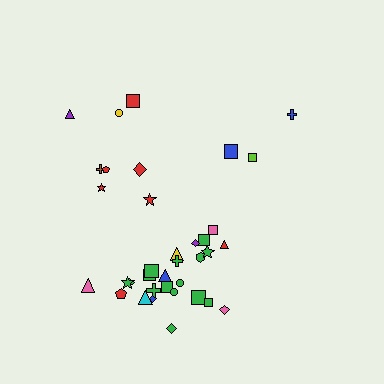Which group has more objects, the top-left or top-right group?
The top-left group.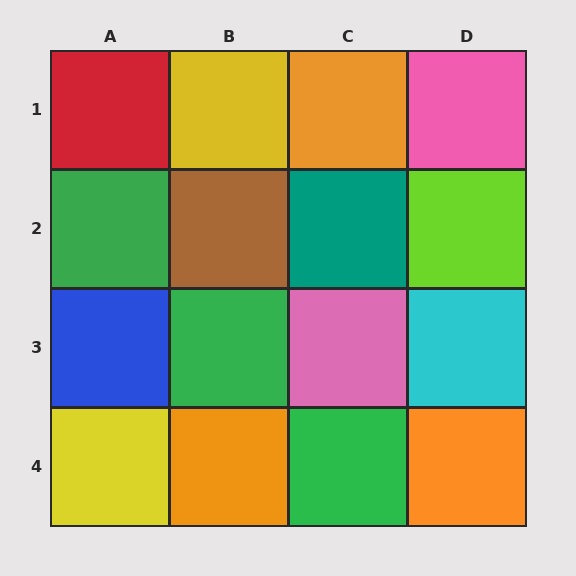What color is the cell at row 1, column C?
Orange.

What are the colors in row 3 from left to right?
Blue, green, pink, cyan.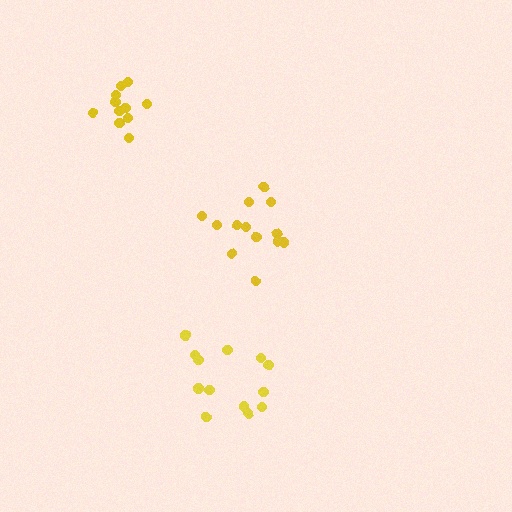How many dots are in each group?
Group 1: 13 dots, Group 2: 13 dots, Group 3: 11 dots (37 total).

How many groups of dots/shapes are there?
There are 3 groups.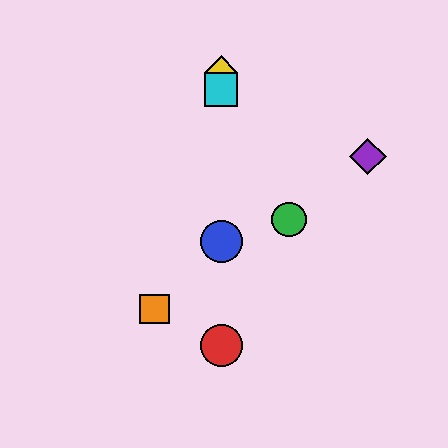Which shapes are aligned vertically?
The red circle, the blue circle, the yellow diamond, the cyan square are aligned vertically.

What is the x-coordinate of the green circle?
The green circle is at x≈289.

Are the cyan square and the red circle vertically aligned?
Yes, both are at x≈221.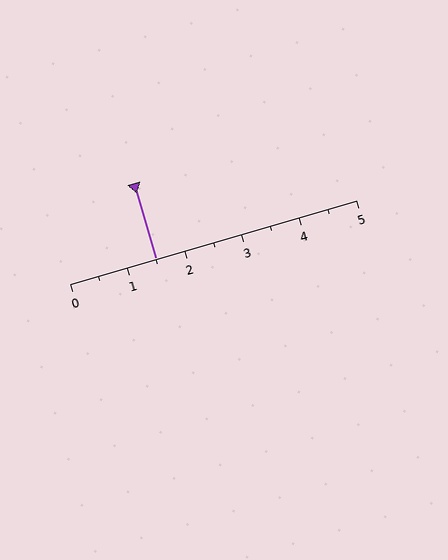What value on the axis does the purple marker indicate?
The marker indicates approximately 1.5.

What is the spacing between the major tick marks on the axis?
The major ticks are spaced 1 apart.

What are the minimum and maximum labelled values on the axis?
The axis runs from 0 to 5.